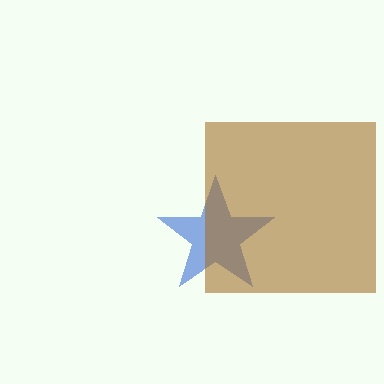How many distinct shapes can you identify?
There are 2 distinct shapes: a blue star, a brown square.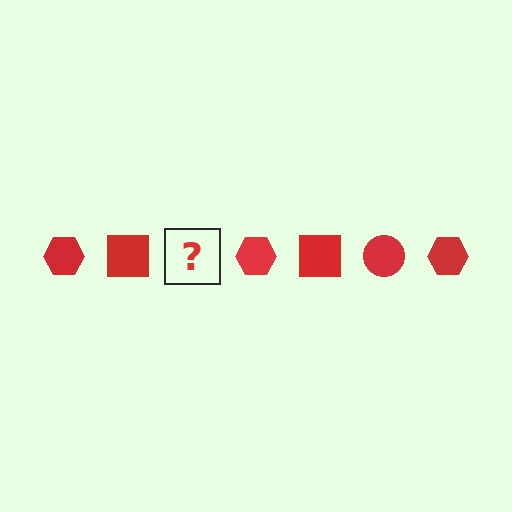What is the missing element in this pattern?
The missing element is a red circle.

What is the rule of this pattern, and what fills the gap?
The rule is that the pattern cycles through hexagon, square, circle shapes in red. The gap should be filled with a red circle.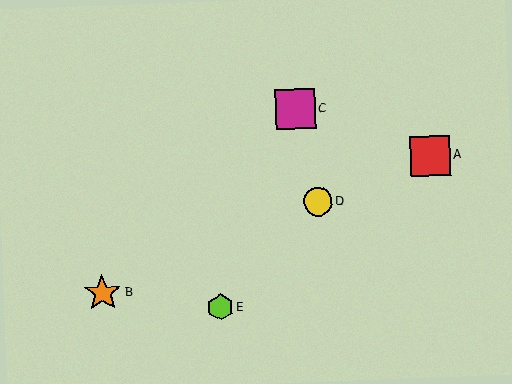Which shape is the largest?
The red square (labeled A) is the largest.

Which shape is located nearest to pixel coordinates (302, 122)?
The magenta square (labeled C) at (295, 109) is nearest to that location.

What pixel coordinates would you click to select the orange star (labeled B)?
Click at (103, 293) to select the orange star B.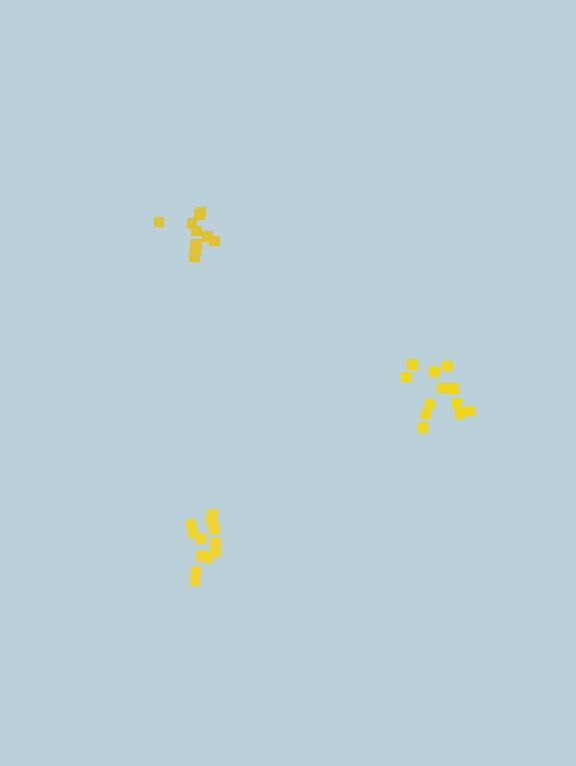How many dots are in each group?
Group 1: 11 dots, Group 2: 12 dots, Group 3: 12 dots (35 total).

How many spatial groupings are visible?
There are 3 spatial groupings.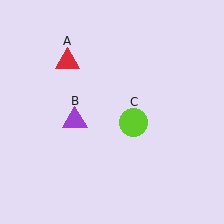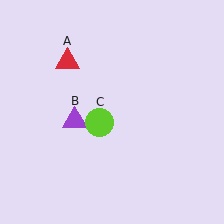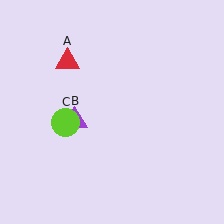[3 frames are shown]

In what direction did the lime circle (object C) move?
The lime circle (object C) moved left.